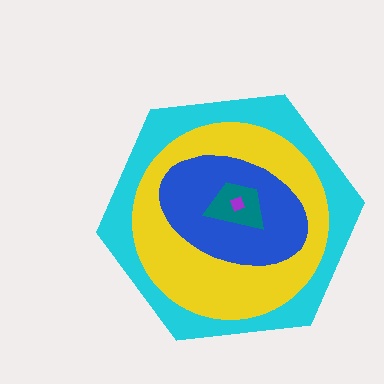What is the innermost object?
The purple diamond.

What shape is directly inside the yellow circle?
The blue ellipse.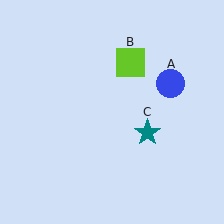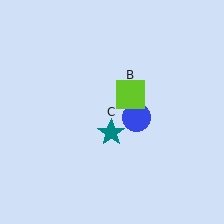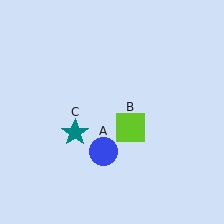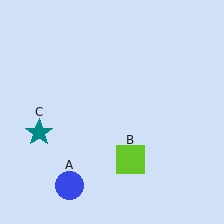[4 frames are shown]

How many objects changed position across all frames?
3 objects changed position: blue circle (object A), lime square (object B), teal star (object C).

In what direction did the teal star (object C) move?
The teal star (object C) moved left.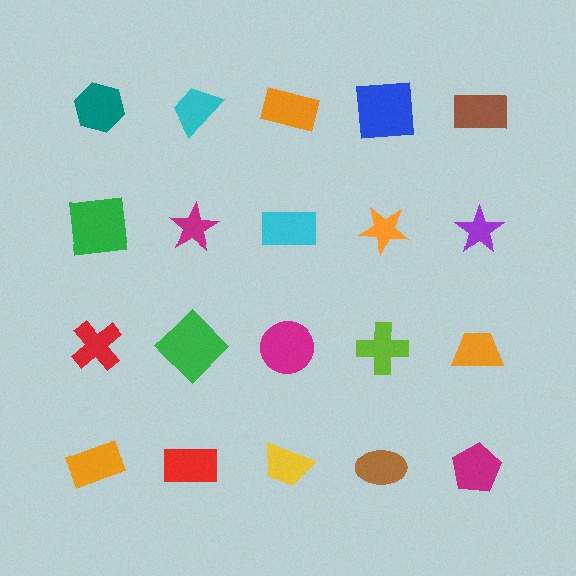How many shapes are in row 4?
5 shapes.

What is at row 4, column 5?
A magenta pentagon.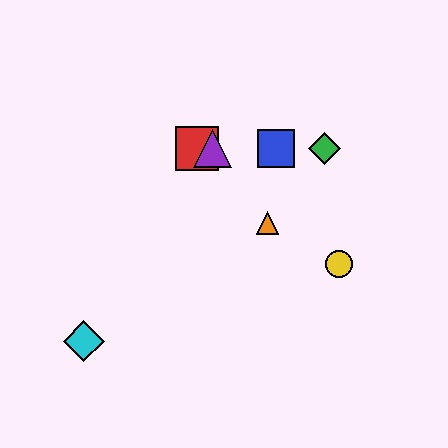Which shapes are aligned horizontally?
The red square, the blue square, the green diamond, the purple triangle are aligned horizontally.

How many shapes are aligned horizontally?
4 shapes (the red square, the blue square, the green diamond, the purple triangle) are aligned horizontally.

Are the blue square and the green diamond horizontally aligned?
Yes, both are at y≈149.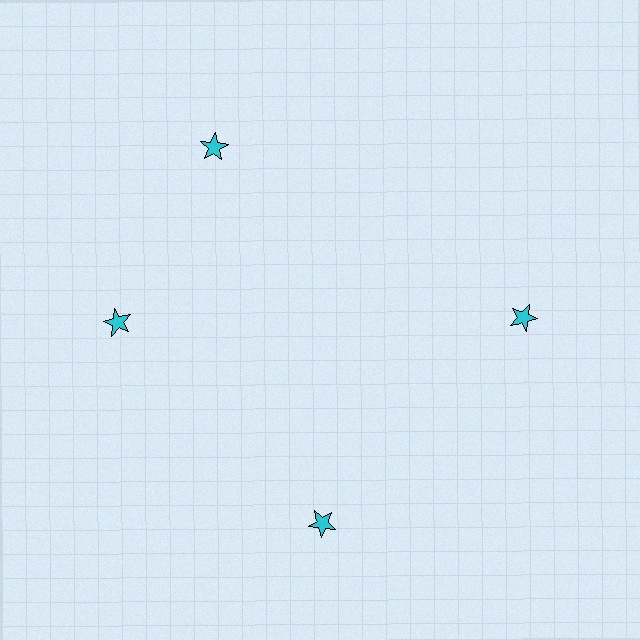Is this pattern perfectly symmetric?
No. The 4 cyan stars are arranged in a ring, but one element near the 12 o'clock position is rotated out of alignment along the ring, breaking the 4-fold rotational symmetry.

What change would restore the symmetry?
The symmetry would be restored by rotating it back into even spacing with its neighbors so that all 4 stars sit at equal angles and equal distance from the center.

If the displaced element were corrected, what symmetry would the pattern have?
It would have 4-fold rotational symmetry — the pattern would map onto itself every 90 degrees.